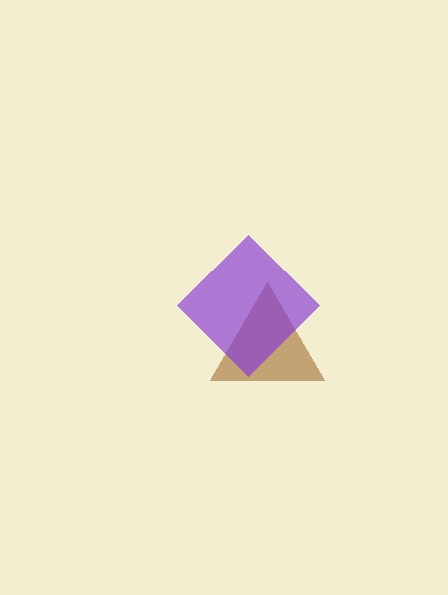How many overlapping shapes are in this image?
There are 2 overlapping shapes in the image.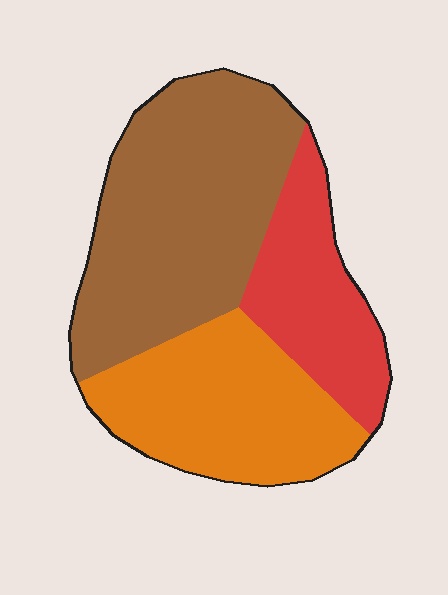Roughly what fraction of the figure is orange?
Orange takes up between a sixth and a third of the figure.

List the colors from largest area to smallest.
From largest to smallest: brown, orange, red.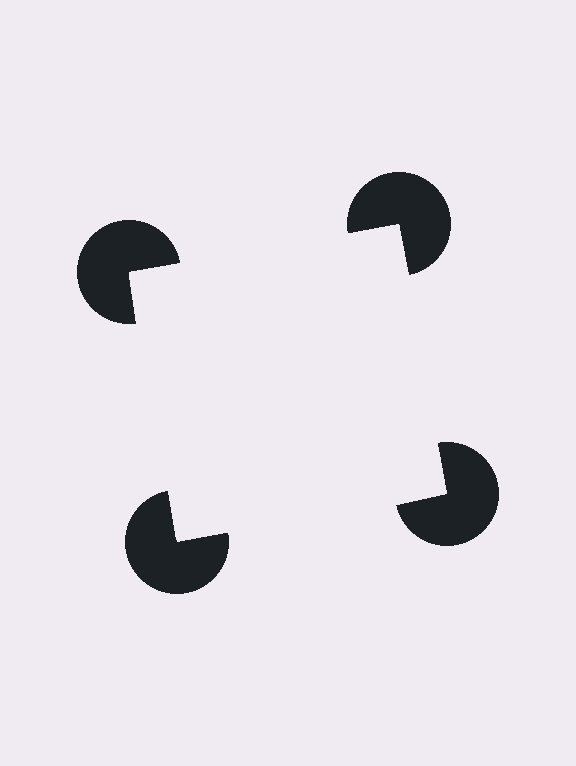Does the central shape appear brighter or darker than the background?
It typically appears slightly brighter than the background, even though no actual brightness change is drawn.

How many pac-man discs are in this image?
There are 4 — one at each vertex of the illusory square.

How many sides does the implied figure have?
4 sides.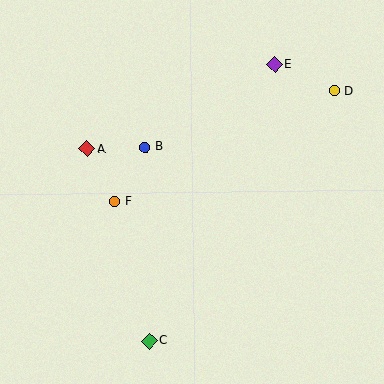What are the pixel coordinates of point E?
Point E is at (275, 64).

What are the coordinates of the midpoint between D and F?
The midpoint between D and F is at (225, 146).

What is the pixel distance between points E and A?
The distance between E and A is 206 pixels.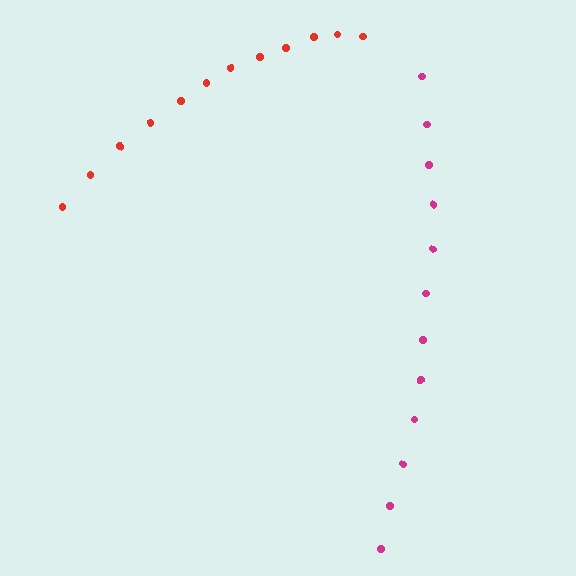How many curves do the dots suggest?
There are 2 distinct paths.